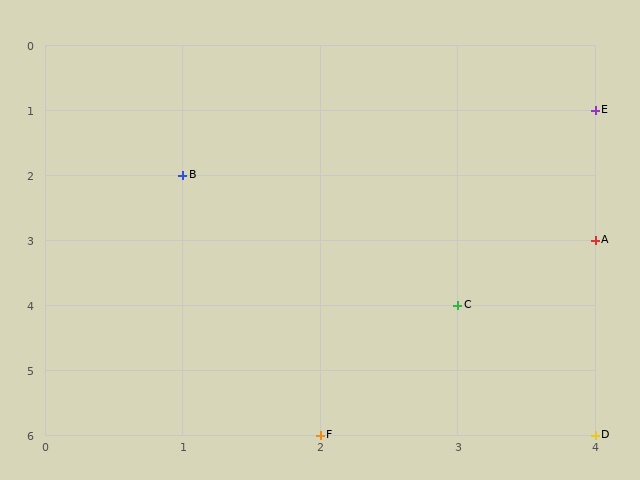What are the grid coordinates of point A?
Point A is at grid coordinates (4, 3).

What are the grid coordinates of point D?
Point D is at grid coordinates (4, 6).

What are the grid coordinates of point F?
Point F is at grid coordinates (2, 6).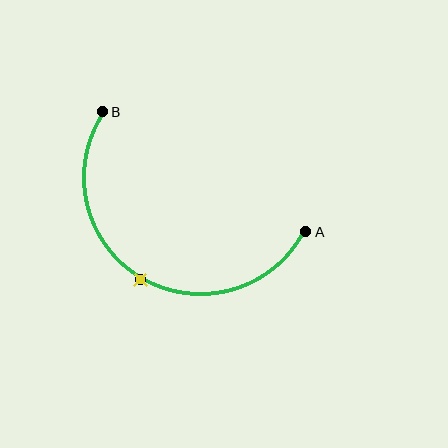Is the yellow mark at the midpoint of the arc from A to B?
Yes. The yellow mark lies on the arc at equal arc-length from both A and B — it is the arc midpoint.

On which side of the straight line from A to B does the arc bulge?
The arc bulges below the straight line connecting A and B.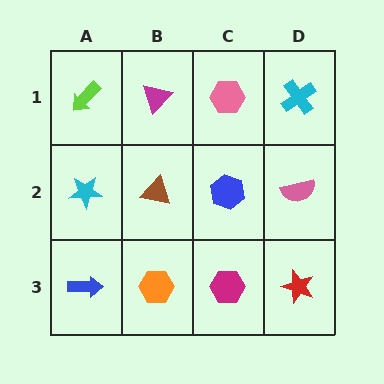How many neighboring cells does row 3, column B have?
3.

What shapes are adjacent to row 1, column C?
A blue hexagon (row 2, column C), a magenta triangle (row 1, column B), a cyan cross (row 1, column D).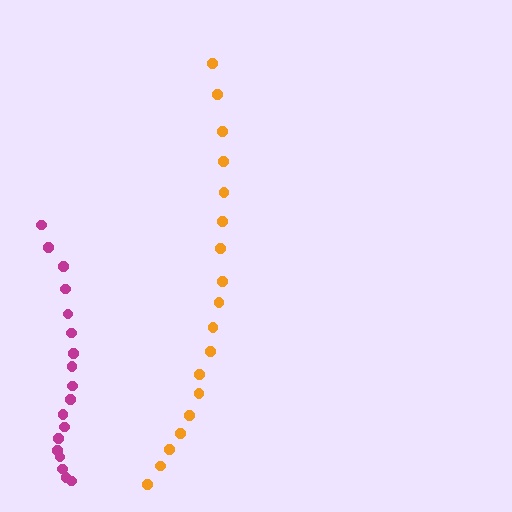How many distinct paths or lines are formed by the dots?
There are 2 distinct paths.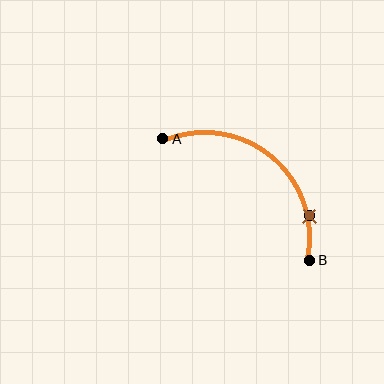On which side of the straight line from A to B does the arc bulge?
The arc bulges above and to the right of the straight line connecting A and B.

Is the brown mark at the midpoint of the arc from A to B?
No. The brown mark lies on the arc but is closer to endpoint B. The arc midpoint would be at the point on the curve equidistant along the arc from both A and B.